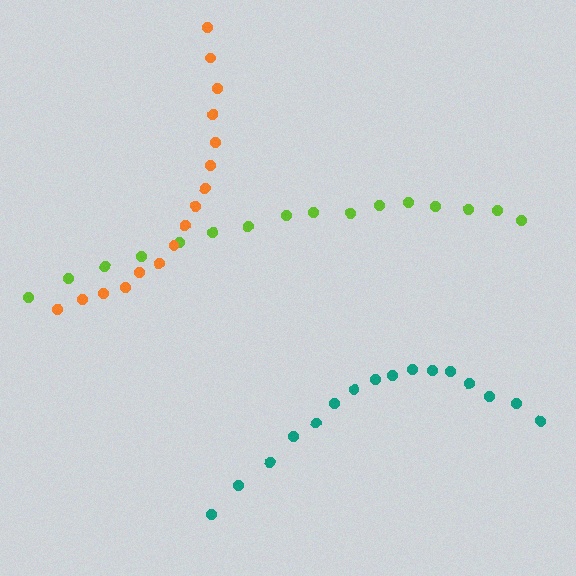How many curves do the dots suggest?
There are 3 distinct paths.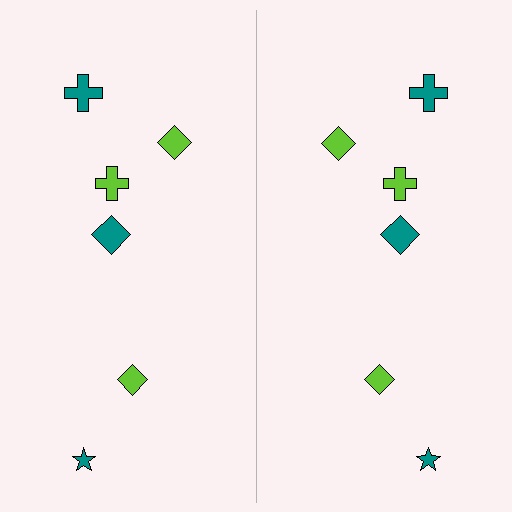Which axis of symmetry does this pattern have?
The pattern has a vertical axis of symmetry running through the center of the image.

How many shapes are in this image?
There are 12 shapes in this image.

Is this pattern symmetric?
Yes, this pattern has bilateral (reflection) symmetry.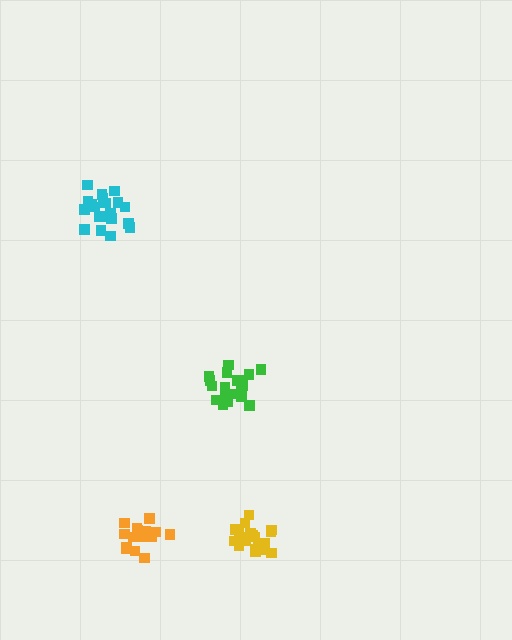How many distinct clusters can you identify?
There are 4 distinct clusters.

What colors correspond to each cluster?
The clusters are colored: green, yellow, cyan, orange.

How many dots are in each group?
Group 1: 19 dots, Group 2: 20 dots, Group 3: 21 dots, Group 4: 19 dots (79 total).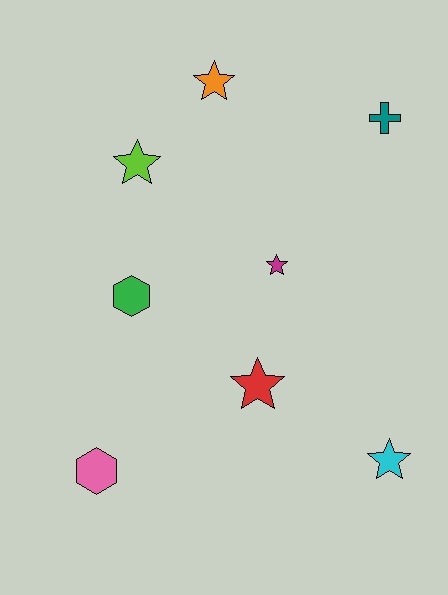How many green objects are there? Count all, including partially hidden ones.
There is 1 green object.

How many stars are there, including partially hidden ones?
There are 5 stars.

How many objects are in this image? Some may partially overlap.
There are 8 objects.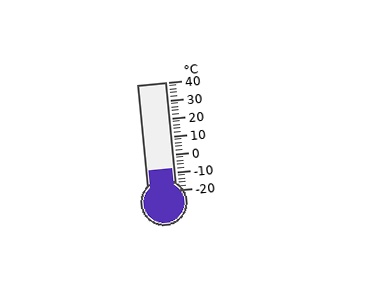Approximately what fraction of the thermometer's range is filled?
The thermometer is filled to approximately 20% of its range.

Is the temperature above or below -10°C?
The temperature is above -10°C.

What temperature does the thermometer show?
The thermometer shows approximately -8°C.